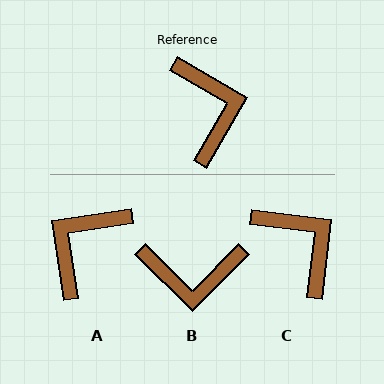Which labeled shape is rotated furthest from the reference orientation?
A, about 129 degrees away.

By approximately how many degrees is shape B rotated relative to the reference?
Approximately 104 degrees clockwise.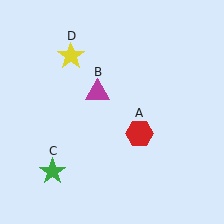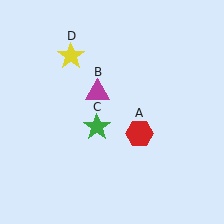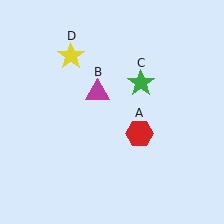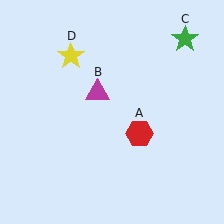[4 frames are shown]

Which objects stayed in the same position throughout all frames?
Red hexagon (object A) and magenta triangle (object B) and yellow star (object D) remained stationary.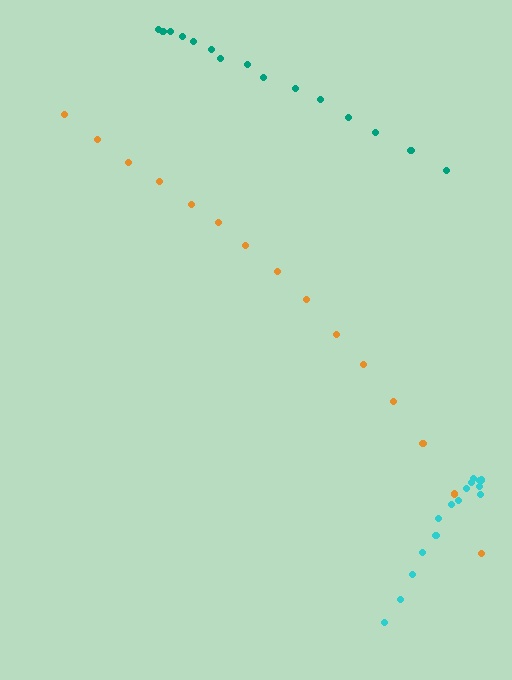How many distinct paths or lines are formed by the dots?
There are 3 distinct paths.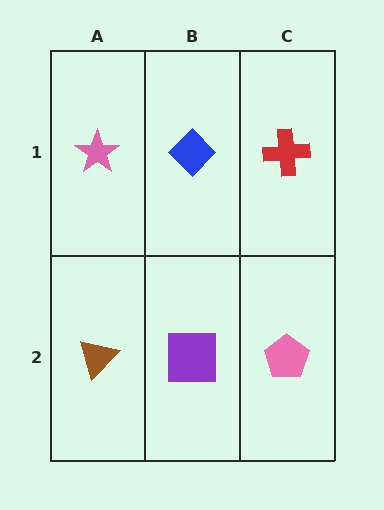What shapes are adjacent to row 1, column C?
A pink pentagon (row 2, column C), a blue diamond (row 1, column B).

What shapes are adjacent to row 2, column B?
A blue diamond (row 1, column B), a brown triangle (row 2, column A), a pink pentagon (row 2, column C).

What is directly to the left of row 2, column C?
A purple square.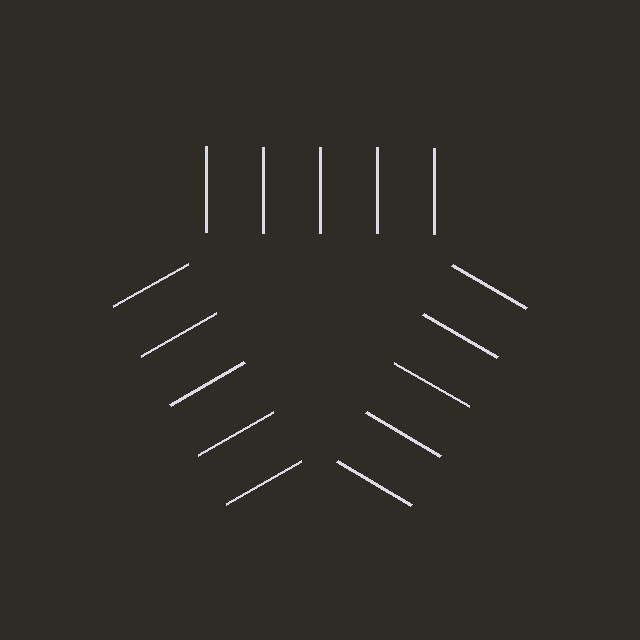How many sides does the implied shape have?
3 sides — the line-ends trace a triangle.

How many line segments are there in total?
15 — 5 along each of the 3 edges.